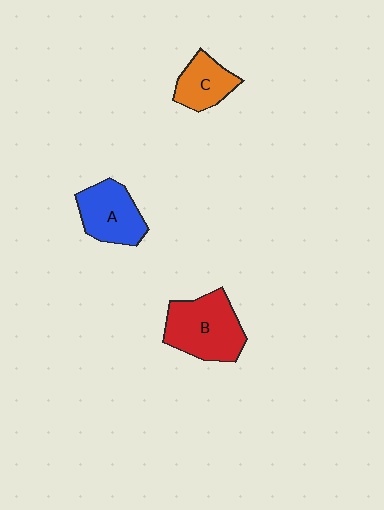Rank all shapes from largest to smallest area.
From largest to smallest: B (red), A (blue), C (orange).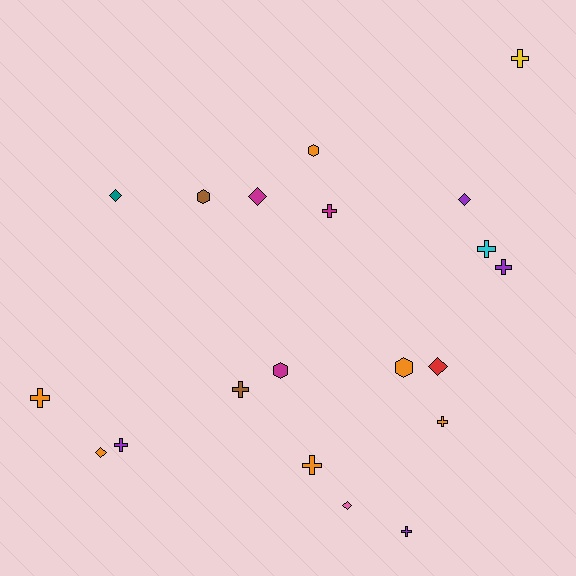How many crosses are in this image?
There are 10 crosses.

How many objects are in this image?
There are 20 objects.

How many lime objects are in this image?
There are no lime objects.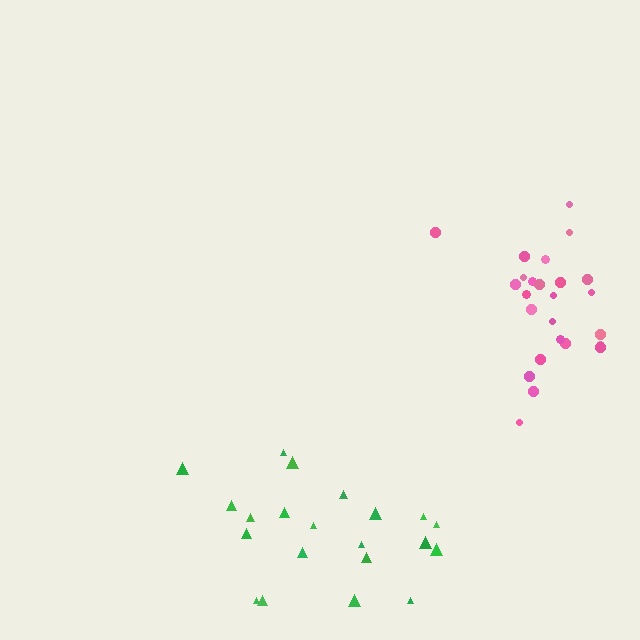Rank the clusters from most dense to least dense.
pink, green.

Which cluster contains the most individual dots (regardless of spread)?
Pink (25).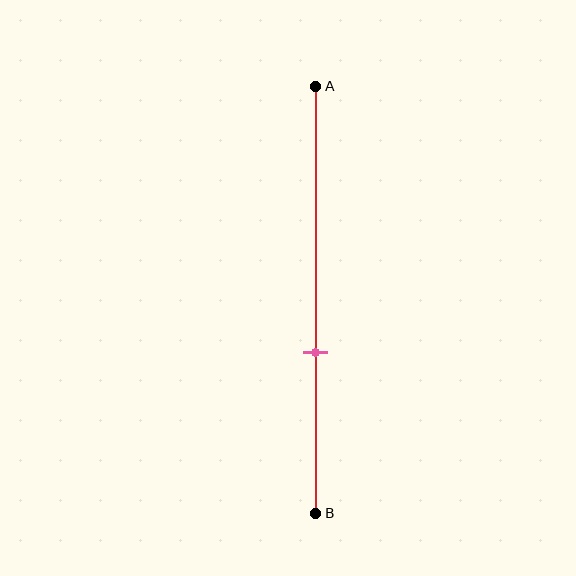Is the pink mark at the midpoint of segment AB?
No, the mark is at about 60% from A, not at the 50% midpoint.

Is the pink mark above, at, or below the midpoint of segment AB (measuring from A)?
The pink mark is below the midpoint of segment AB.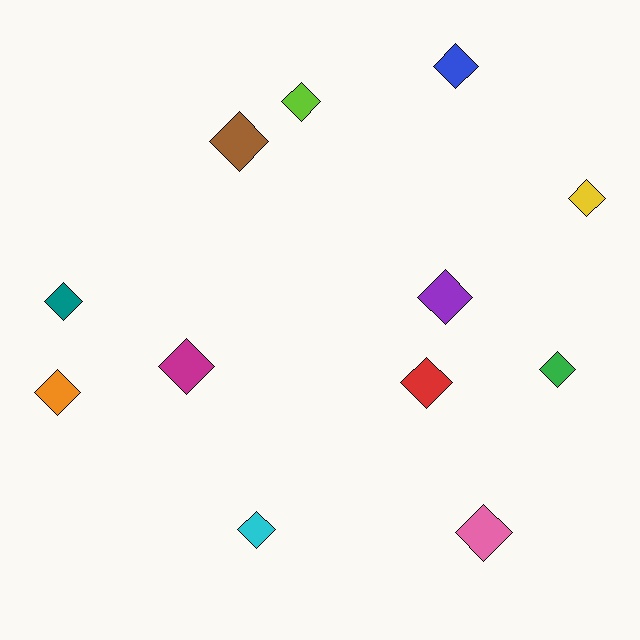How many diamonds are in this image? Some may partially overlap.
There are 12 diamonds.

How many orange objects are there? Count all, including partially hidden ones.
There is 1 orange object.